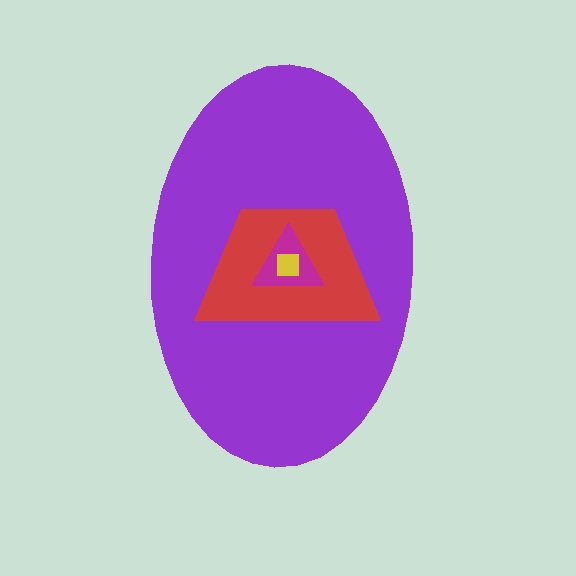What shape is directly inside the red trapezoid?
The magenta triangle.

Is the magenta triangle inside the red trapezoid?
Yes.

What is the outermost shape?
The purple ellipse.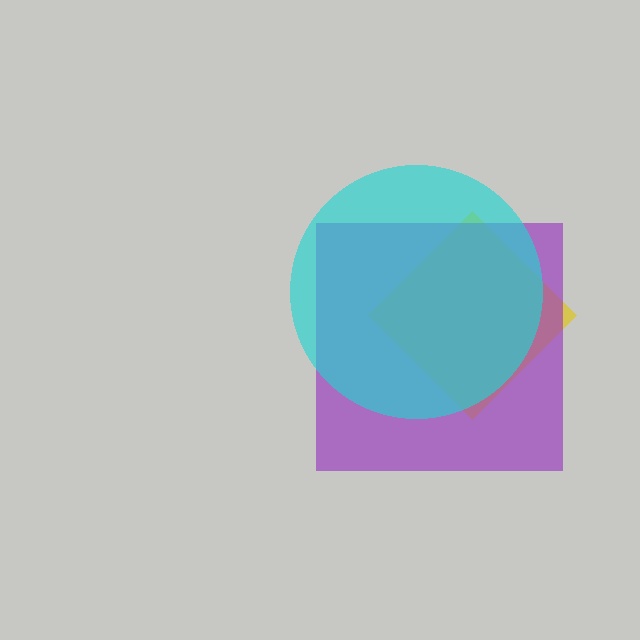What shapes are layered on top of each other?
The layered shapes are: a yellow diamond, a purple square, a cyan circle.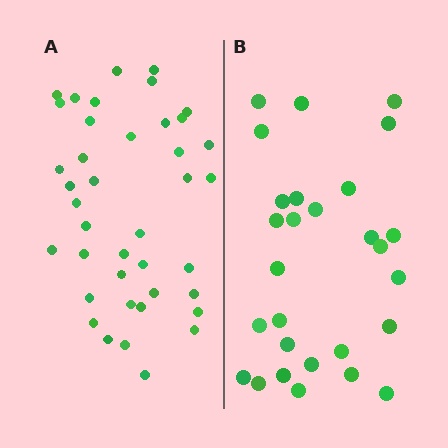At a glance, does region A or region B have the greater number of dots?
Region A (the left region) has more dots.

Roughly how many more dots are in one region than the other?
Region A has roughly 12 or so more dots than region B.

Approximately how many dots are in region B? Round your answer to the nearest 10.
About 30 dots. (The exact count is 28, which rounds to 30.)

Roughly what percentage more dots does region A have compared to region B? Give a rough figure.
About 45% more.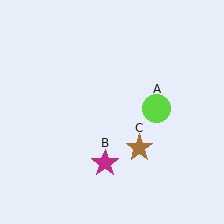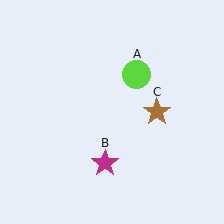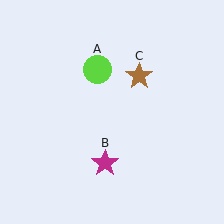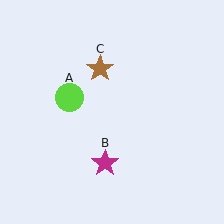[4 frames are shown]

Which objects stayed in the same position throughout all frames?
Magenta star (object B) remained stationary.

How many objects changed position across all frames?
2 objects changed position: lime circle (object A), brown star (object C).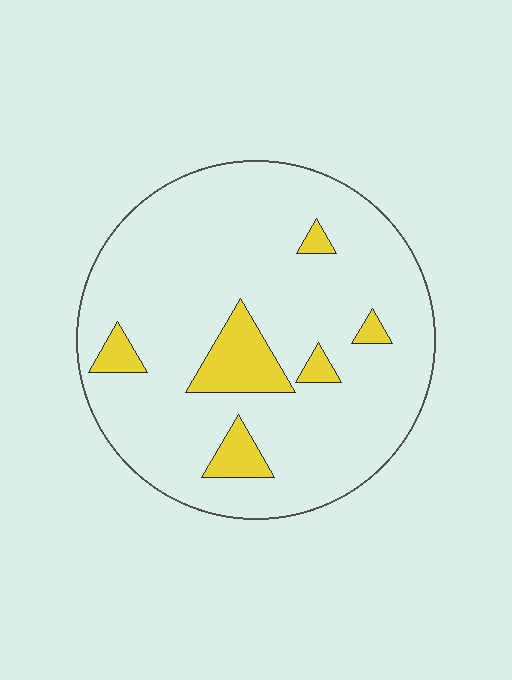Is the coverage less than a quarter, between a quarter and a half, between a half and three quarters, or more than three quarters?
Less than a quarter.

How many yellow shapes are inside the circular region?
6.